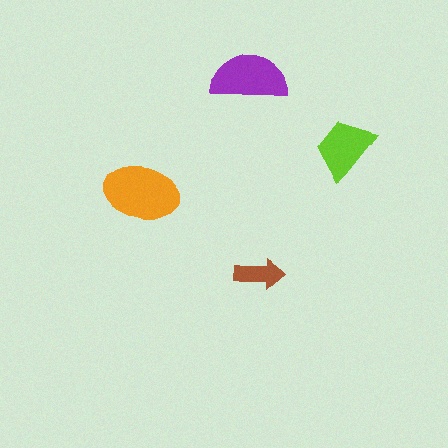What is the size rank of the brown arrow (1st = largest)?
4th.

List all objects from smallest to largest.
The brown arrow, the lime trapezoid, the purple semicircle, the orange ellipse.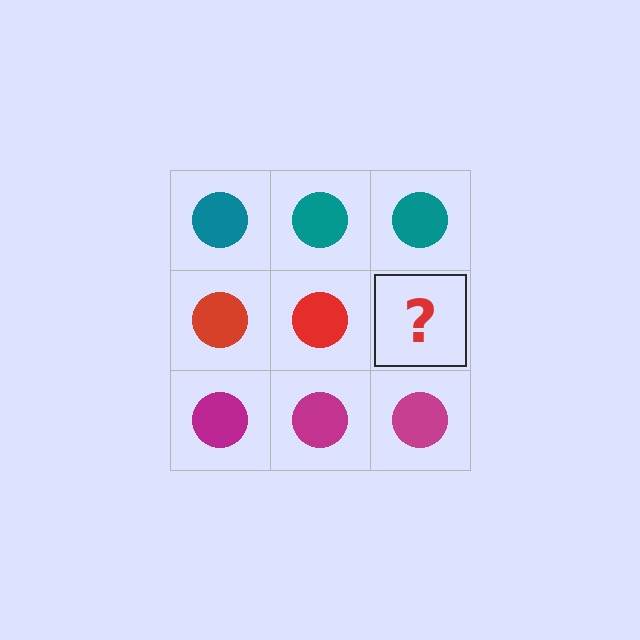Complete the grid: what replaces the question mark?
The question mark should be replaced with a red circle.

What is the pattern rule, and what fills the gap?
The rule is that each row has a consistent color. The gap should be filled with a red circle.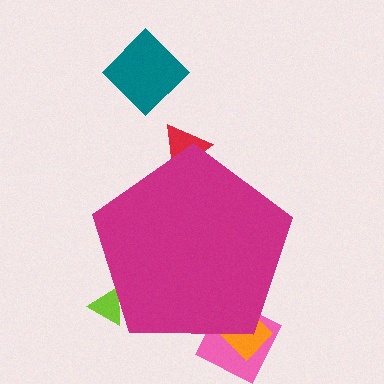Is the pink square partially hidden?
Yes, the pink square is partially hidden behind the magenta pentagon.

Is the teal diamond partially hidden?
No, the teal diamond is fully visible.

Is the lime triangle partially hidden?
Yes, the lime triangle is partially hidden behind the magenta pentagon.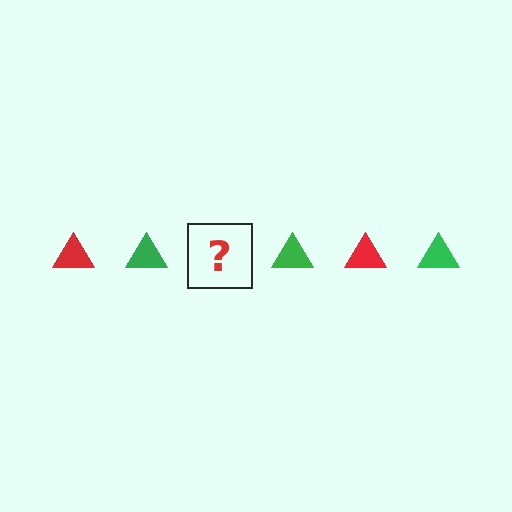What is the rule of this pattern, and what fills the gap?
The rule is that the pattern cycles through red, green triangles. The gap should be filled with a red triangle.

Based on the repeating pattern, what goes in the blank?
The blank should be a red triangle.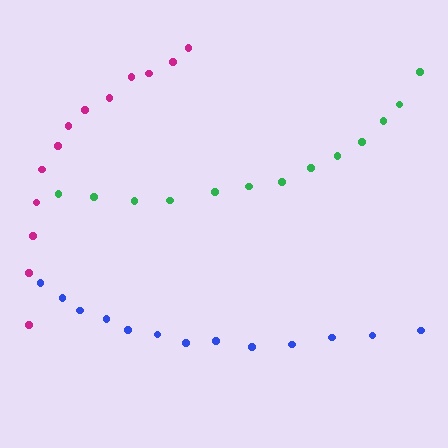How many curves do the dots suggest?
There are 3 distinct paths.